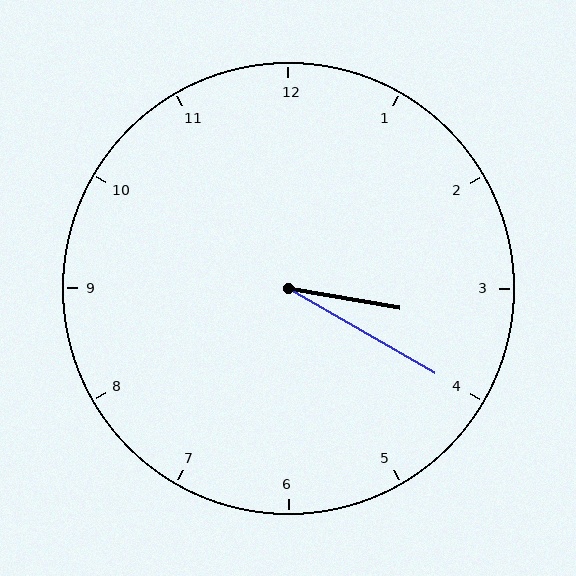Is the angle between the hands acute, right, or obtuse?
It is acute.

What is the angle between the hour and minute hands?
Approximately 20 degrees.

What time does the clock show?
3:20.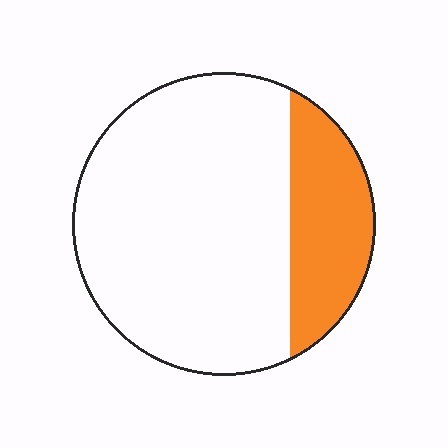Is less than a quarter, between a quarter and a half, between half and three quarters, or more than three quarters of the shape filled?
Less than a quarter.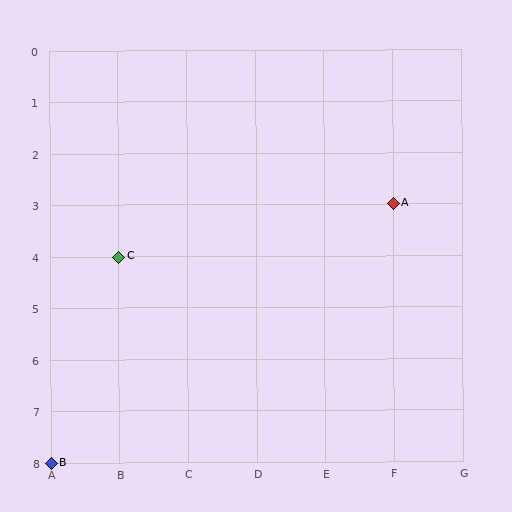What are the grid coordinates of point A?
Point A is at grid coordinates (F, 3).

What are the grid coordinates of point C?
Point C is at grid coordinates (B, 4).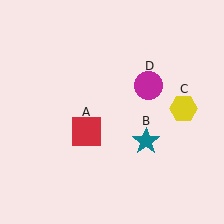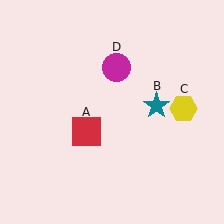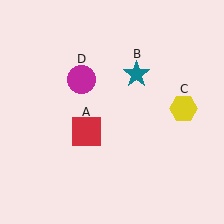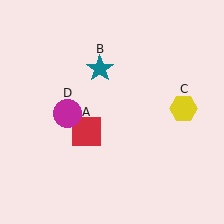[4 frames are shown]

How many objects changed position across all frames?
2 objects changed position: teal star (object B), magenta circle (object D).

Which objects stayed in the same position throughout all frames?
Red square (object A) and yellow hexagon (object C) remained stationary.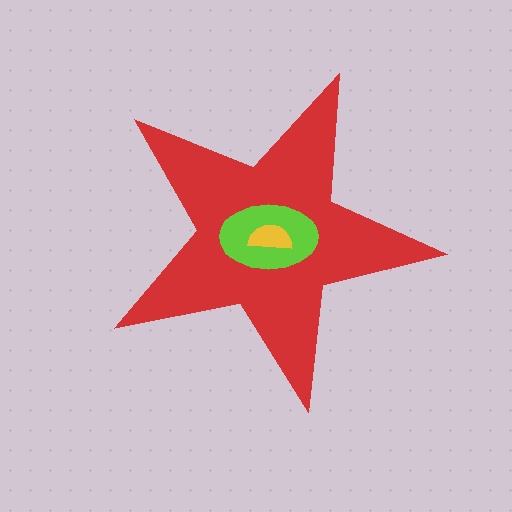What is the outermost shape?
The red star.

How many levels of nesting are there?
3.